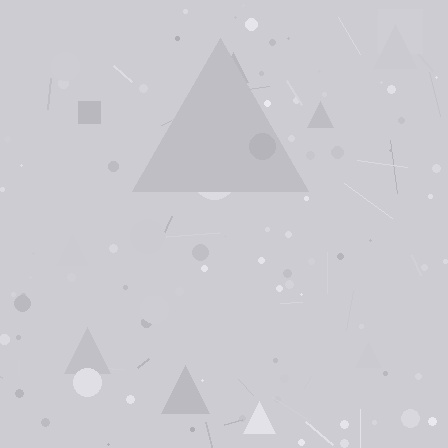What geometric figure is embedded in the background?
A triangle is embedded in the background.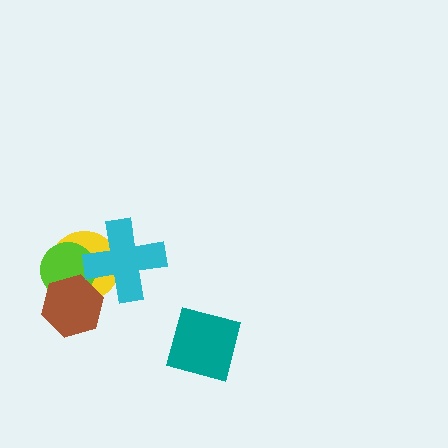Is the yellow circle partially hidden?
Yes, it is partially covered by another shape.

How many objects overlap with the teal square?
0 objects overlap with the teal square.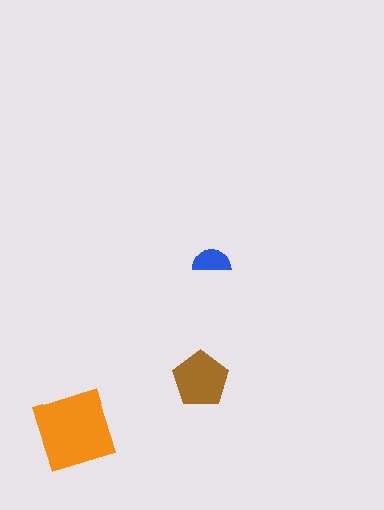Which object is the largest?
The orange diamond.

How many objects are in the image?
There are 3 objects in the image.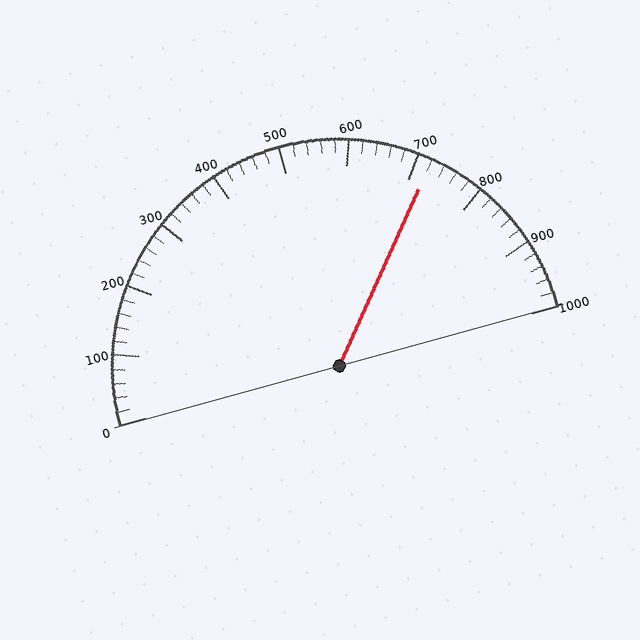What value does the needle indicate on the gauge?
The needle indicates approximately 720.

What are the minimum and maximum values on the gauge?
The gauge ranges from 0 to 1000.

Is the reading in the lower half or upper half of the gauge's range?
The reading is in the upper half of the range (0 to 1000).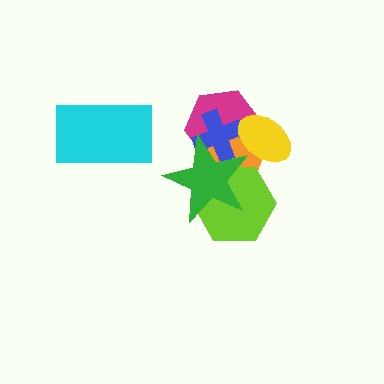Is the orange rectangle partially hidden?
Yes, it is partially covered by another shape.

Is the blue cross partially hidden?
Yes, it is partially covered by another shape.